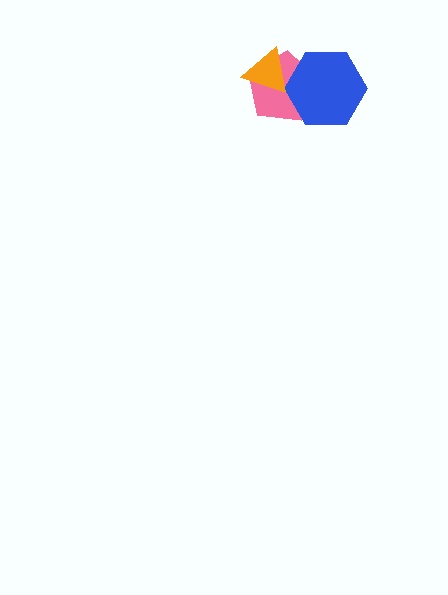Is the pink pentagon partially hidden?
Yes, it is partially covered by another shape.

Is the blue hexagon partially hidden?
Yes, it is partially covered by another shape.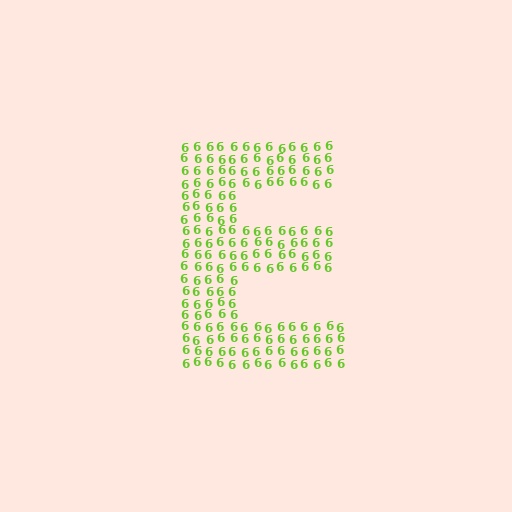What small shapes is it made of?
It is made of small digit 6's.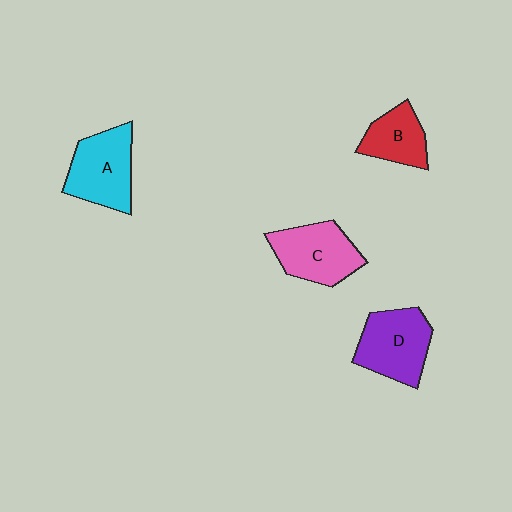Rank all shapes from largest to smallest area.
From largest to smallest: A (cyan), D (purple), C (pink), B (red).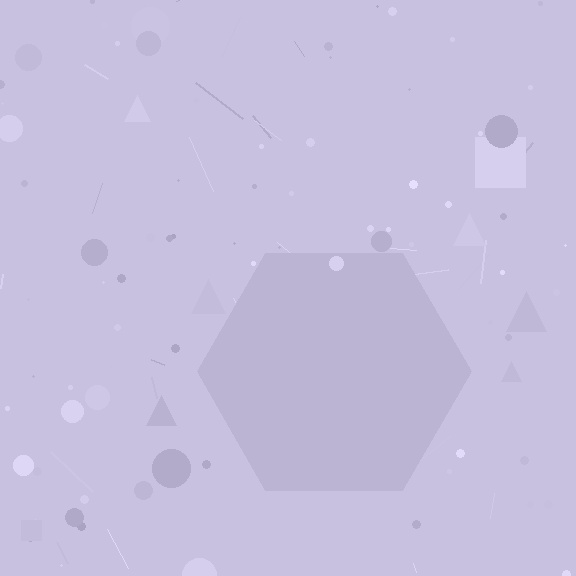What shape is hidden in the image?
A hexagon is hidden in the image.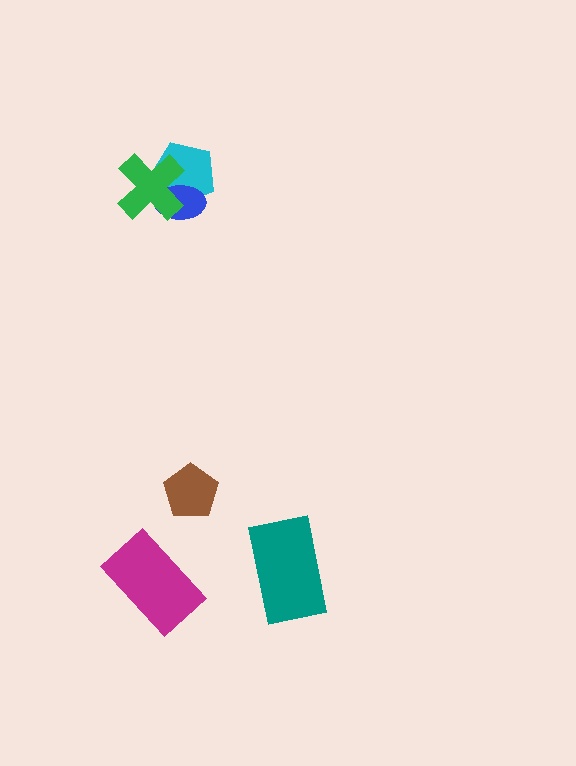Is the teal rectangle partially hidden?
No, no other shape covers it.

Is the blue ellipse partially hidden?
Yes, it is partially covered by another shape.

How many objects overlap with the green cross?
2 objects overlap with the green cross.